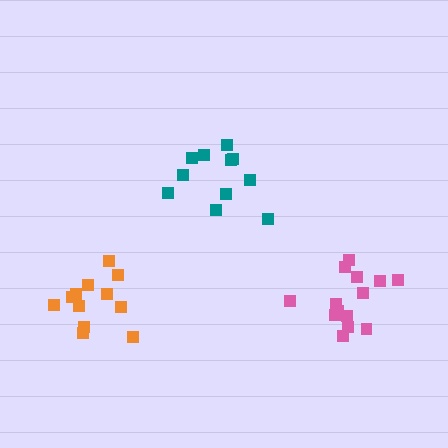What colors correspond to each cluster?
The clusters are colored: teal, pink, orange.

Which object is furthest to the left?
The orange cluster is leftmost.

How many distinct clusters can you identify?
There are 3 distinct clusters.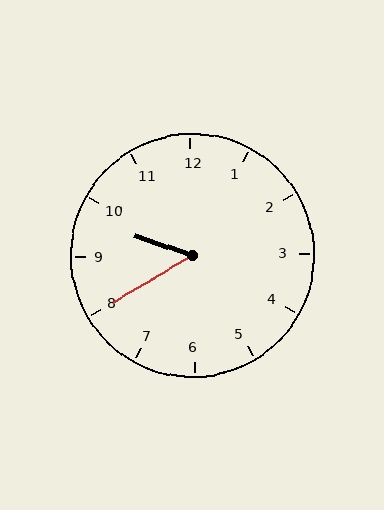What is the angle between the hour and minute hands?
Approximately 50 degrees.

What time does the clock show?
9:40.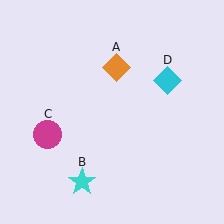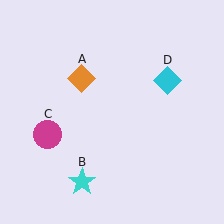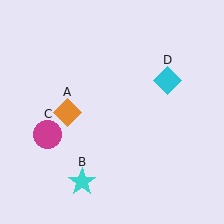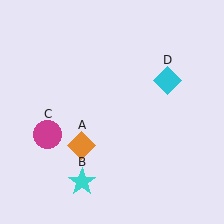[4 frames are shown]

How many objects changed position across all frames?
1 object changed position: orange diamond (object A).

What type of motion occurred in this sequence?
The orange diamond (object A) rotated counterclockwise around the center of the scene.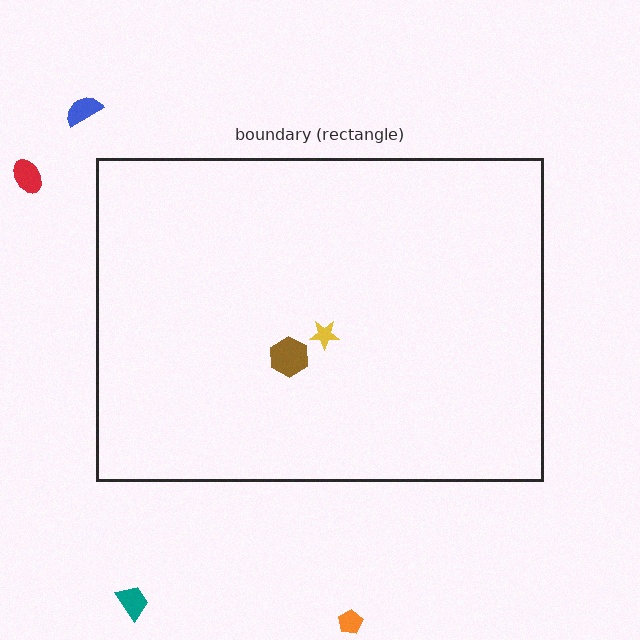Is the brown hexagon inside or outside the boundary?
Inside.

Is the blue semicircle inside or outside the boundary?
Outside.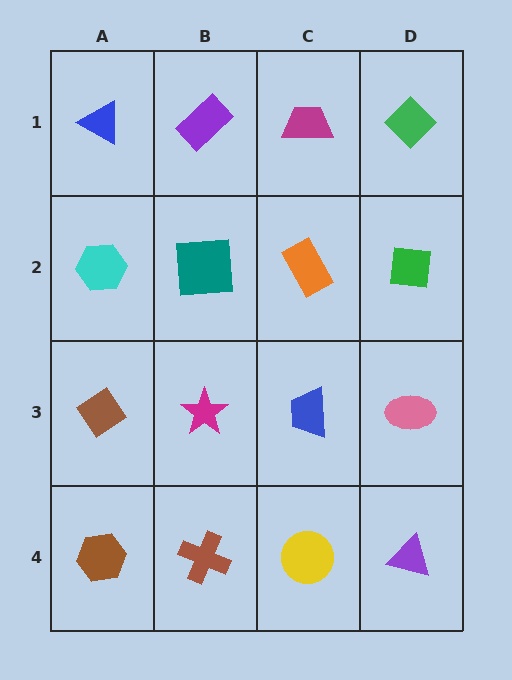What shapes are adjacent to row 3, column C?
An orange rectangle (row 2, column C), a yellow circle (row 4, column C), a magenta star (row 3, column B), a pink ellipse (row 3, column D).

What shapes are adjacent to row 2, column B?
A purple rectangle (row 1, column B), a magenta star (row 3, column B), a cyan hexagon (row 2, column A), an orange rectangle (row 2, column C).